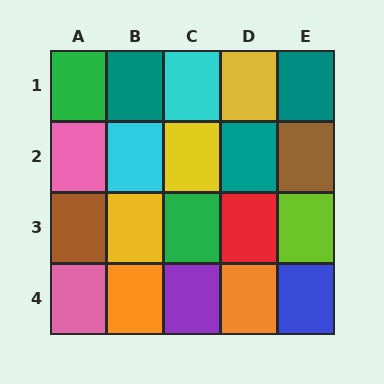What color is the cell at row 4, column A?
Pink.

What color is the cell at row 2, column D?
Teal.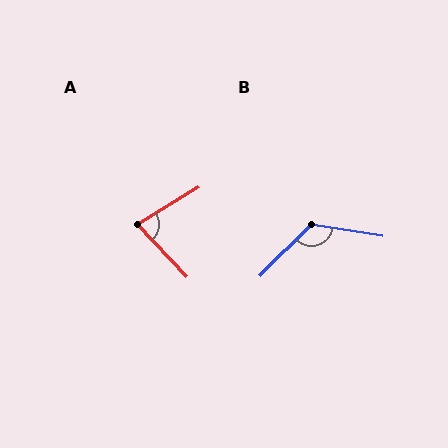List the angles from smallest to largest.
A (78°), B (126°).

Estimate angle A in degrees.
Approximately 78 degrees.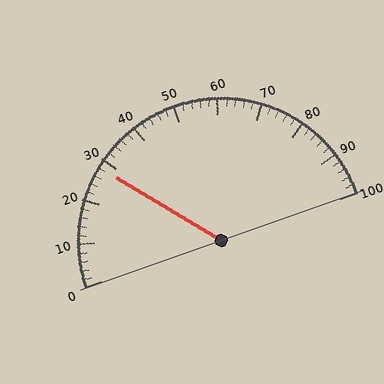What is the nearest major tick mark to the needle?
The nearest major tick mark is 30.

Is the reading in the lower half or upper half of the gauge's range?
The reading is in the lower half of the range (0 to 100).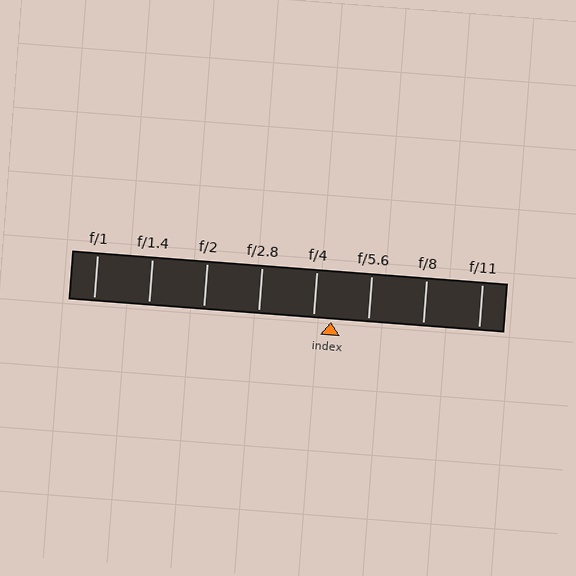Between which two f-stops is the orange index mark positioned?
The index mark is between f/4 and f/5.6.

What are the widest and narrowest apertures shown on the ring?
The widest aperture shown is f/1 and the narrowest is f/11.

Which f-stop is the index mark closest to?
The index mark is closest to f/4.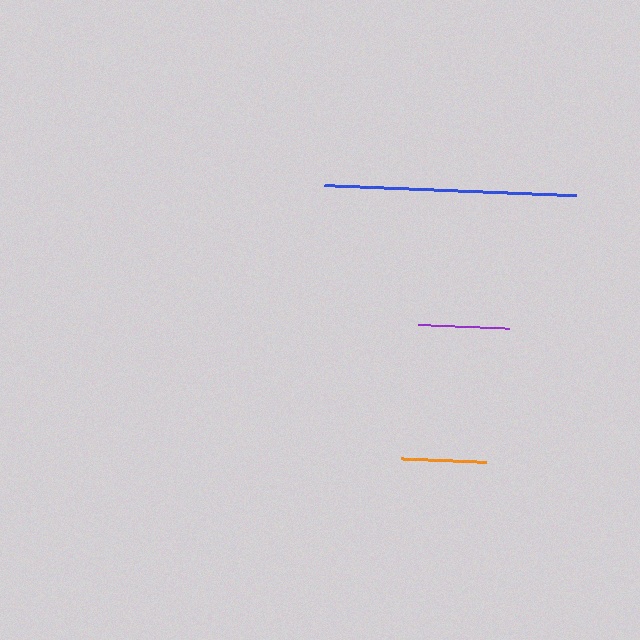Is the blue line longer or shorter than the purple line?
The blue line is longer than the purple line.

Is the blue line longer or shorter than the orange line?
The blue line is longer than the orange line.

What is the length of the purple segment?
The purple segment is approximately 90 pixels long.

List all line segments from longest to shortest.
From longest to shortest: blue, purple, orange.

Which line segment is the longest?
The blue line is the longest at approximately 251 pixels.